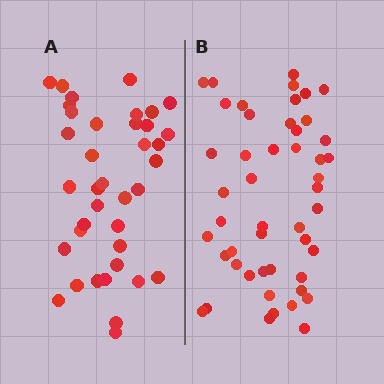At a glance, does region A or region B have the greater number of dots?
Region B (the right region) has more dots.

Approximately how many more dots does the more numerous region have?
Region B has roughly 10 or so more dots than region A.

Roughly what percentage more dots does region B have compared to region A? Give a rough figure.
About 25% more.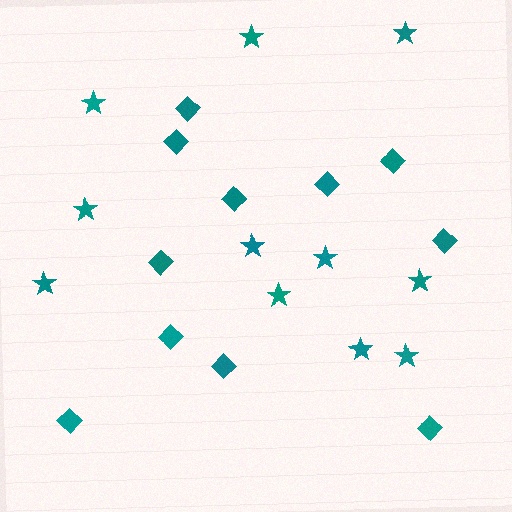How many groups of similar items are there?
There are 2 groups: one group of diamonds (11) and one group of stars (11).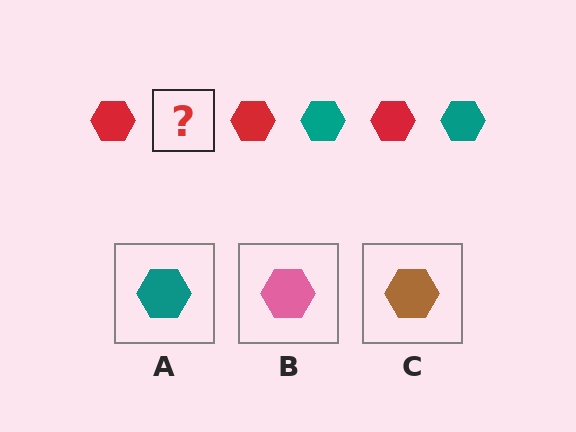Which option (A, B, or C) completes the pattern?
A.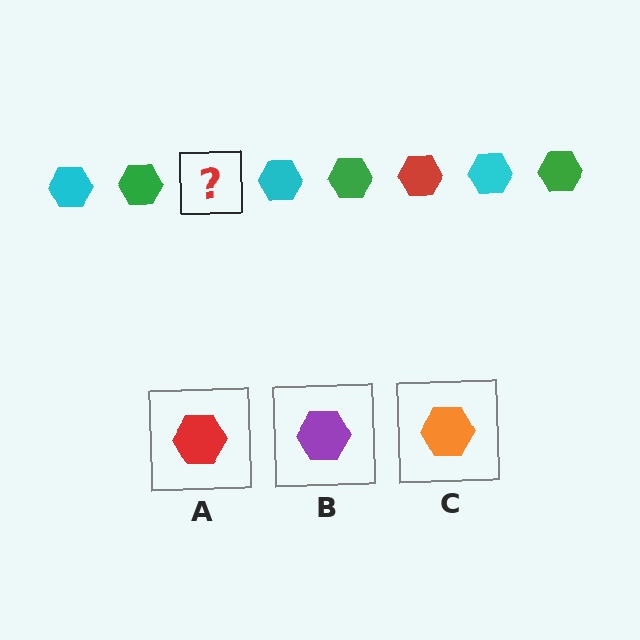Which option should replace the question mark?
Option A.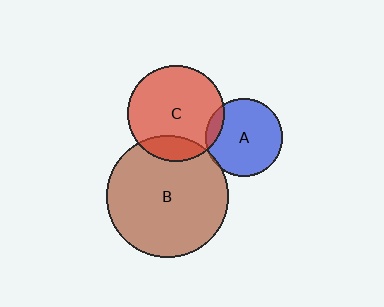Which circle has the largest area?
Circle B (brown).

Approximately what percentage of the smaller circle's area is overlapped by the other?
Approximately 5%.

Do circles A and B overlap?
Yes.